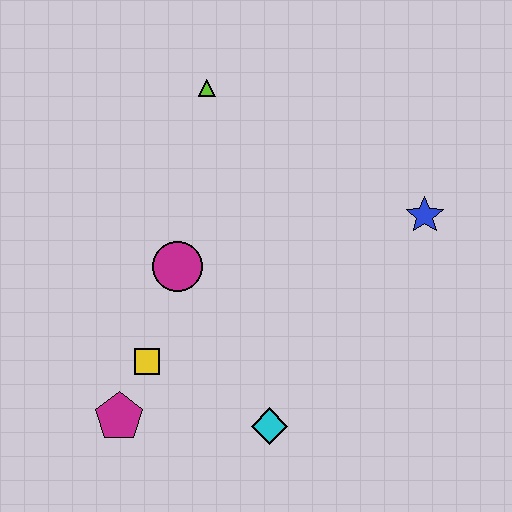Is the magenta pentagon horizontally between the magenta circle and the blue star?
No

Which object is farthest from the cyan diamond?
The lime triangle is farthest from the cyan diamond.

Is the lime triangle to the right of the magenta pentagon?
Yes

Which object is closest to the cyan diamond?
The yellow square is closest to the cyan diamond.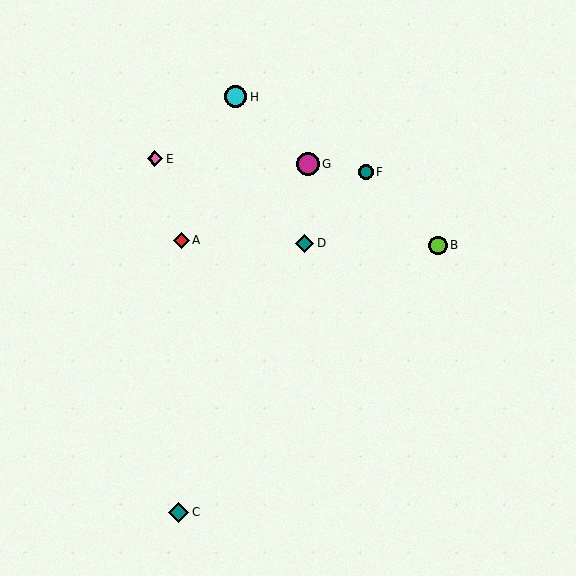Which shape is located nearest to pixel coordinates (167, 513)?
The teal diamond (labeled C) at (179, 512) is nearest to that location.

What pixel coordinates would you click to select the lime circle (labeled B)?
Click at (438, 245) to select the lime circle B.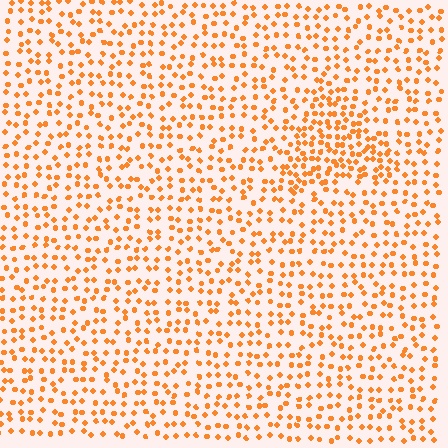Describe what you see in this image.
The image contains small orange elements arranged at two different densities. A triangle-shaped region is visible where the elements are more densely packed than the surrounding area.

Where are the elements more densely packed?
The elements are more densely packed inside the triangle boundary.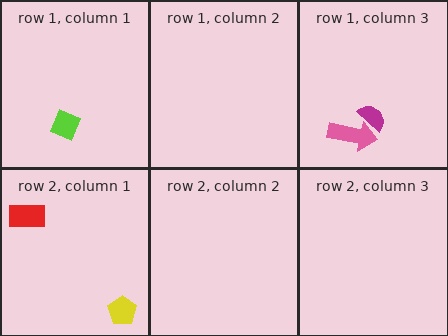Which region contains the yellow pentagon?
The row 2, column 1 region.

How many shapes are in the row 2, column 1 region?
2.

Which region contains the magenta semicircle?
The row 1, column 3 region.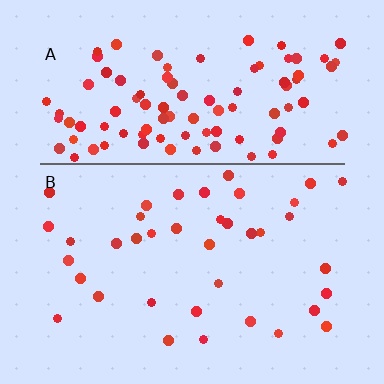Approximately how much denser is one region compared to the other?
Approximately 2.8× — region A over region B.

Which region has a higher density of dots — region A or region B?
A (the top).